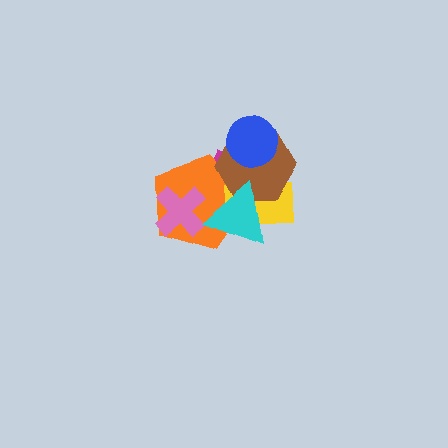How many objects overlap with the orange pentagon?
5 objects overlap with the orange pentagon.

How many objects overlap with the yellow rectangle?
4 objects overlap with the yellow rectangle.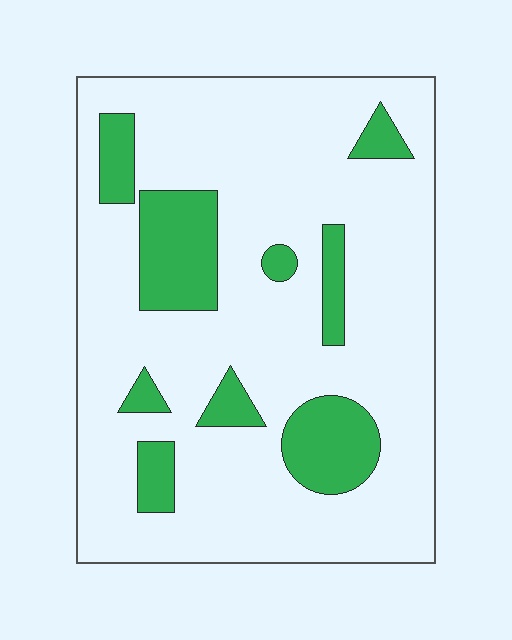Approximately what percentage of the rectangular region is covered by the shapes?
Approximately 20%.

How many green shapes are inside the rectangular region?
9.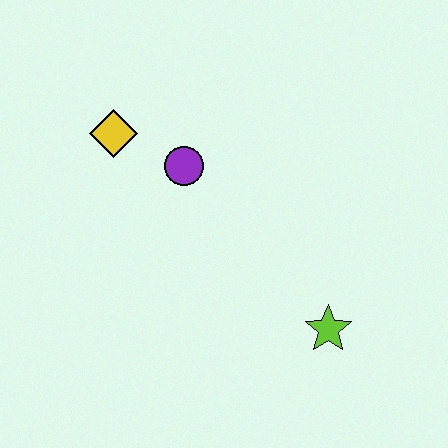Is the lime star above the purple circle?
No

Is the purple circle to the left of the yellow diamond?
No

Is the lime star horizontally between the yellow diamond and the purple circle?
No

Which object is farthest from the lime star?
The yellow diamond is farthest from the lime star.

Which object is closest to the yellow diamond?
The purple circle is closest to the yellow diamond.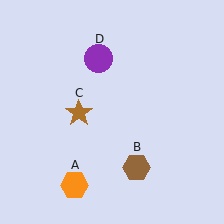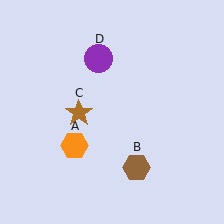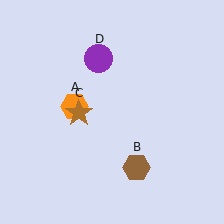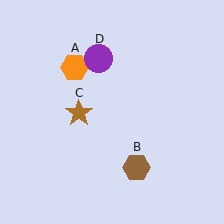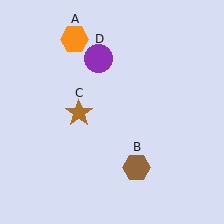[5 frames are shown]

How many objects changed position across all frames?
1 object changed position: orange hexagon (object A).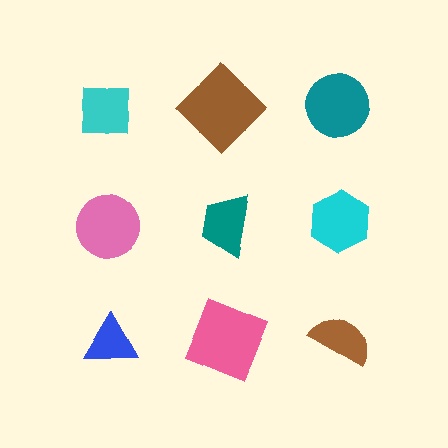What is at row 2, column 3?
A cyan hexagon.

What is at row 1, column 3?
A teal circle.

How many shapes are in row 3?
3 shapes.